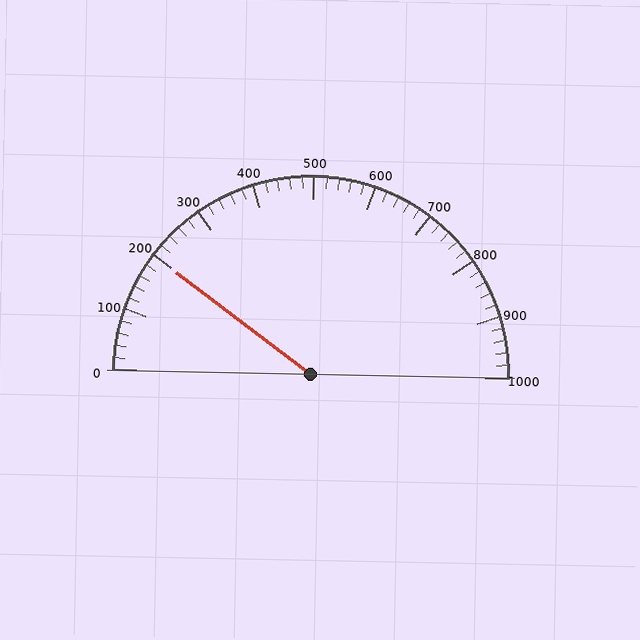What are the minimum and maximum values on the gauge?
The gauge ranges from 0 to 1000.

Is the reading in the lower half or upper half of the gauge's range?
The reading is in the lower half of the range (0 to 1000).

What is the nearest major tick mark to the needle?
The nearest major tick mark is 200.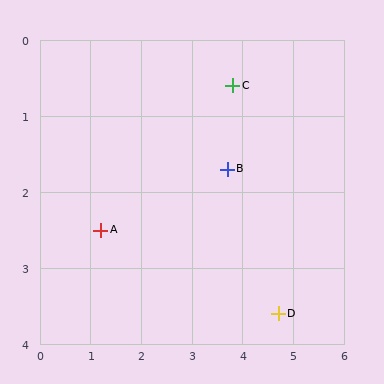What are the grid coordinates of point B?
Point B is at approximately (3.7, 1.7).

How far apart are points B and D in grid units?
Points B and D are about 2.1 grid units apart.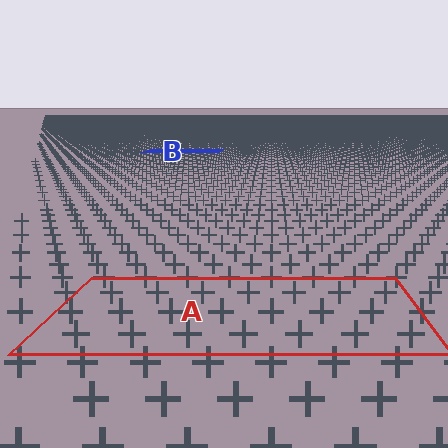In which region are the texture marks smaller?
The texture marks are smaller in region B, because it is farther away.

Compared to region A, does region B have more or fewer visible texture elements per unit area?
Region B has more texture elements per unit area — they are packed more densely because it is farther away.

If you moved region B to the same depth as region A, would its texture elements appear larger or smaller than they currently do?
They would appear larger. At a closer depth, the same texture elements are projected at a bigger on-screen size.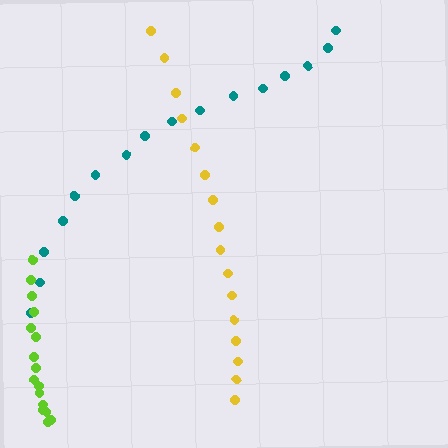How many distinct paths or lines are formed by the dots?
There are 3 distinct paths.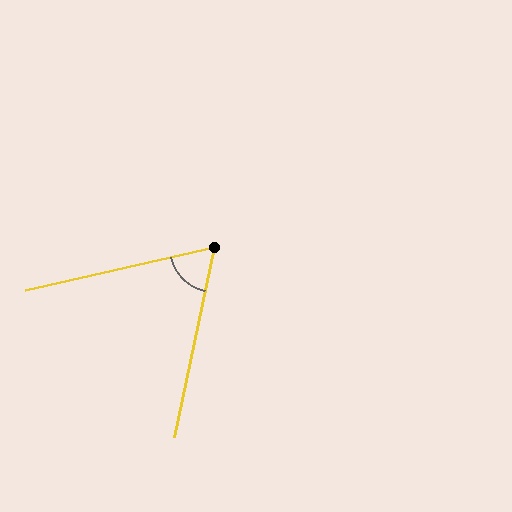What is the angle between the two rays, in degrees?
Approximately 65 degrees.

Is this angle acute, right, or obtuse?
It is acute.